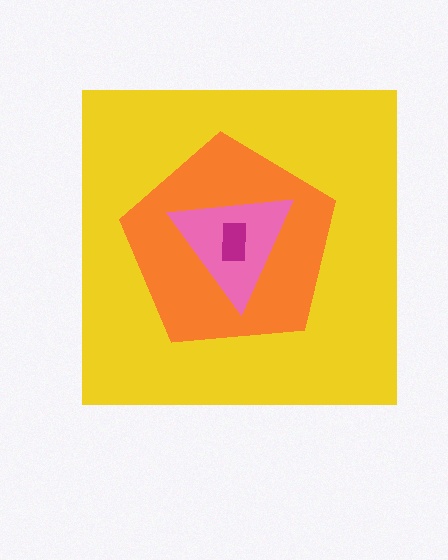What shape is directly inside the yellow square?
The orange pentagon.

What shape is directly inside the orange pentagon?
The pink triangle.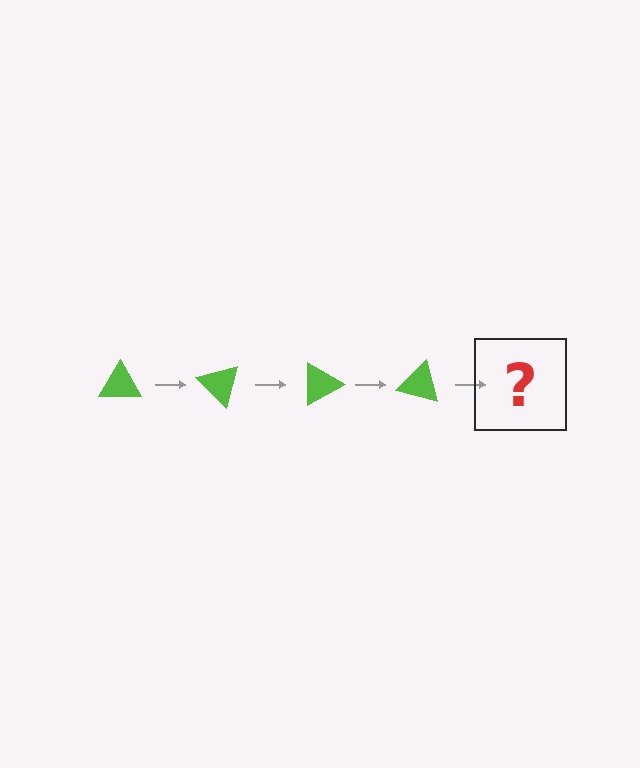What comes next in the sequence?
The next element should be a lime triangle rotated 180 degrees.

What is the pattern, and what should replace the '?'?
The pattern is that the triangle rotates 45 degrees each step. The '?' should be a lime triangle rotated 180 degrees.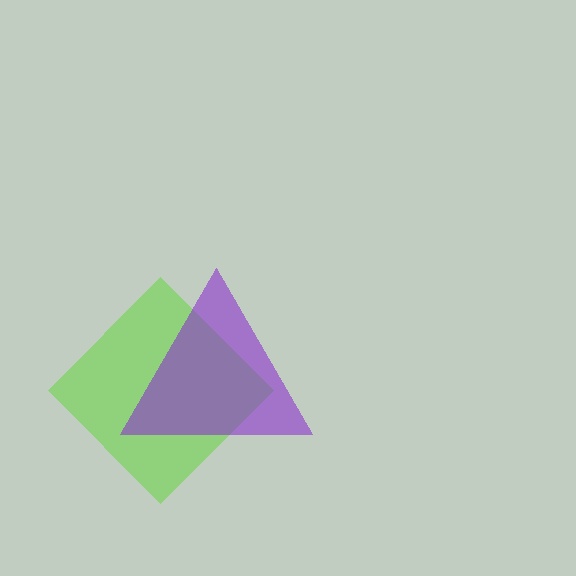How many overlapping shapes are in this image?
There are 2 overlapping shapes in the image.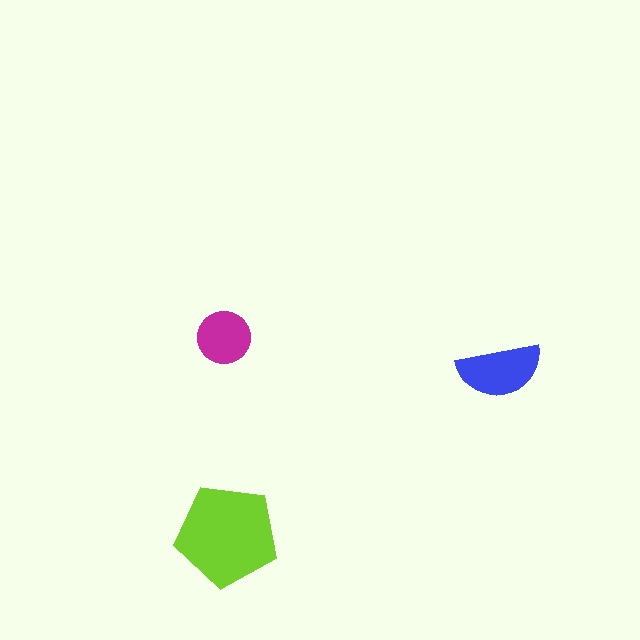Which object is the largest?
The lime pentagon.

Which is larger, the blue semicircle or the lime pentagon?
The lime pentagon.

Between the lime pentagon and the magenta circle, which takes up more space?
The lime pentagon.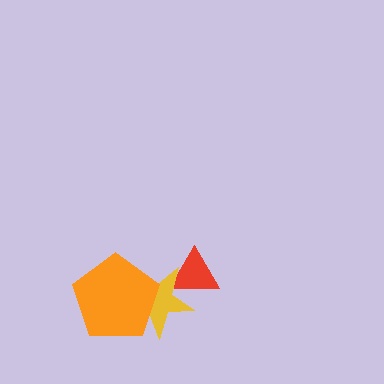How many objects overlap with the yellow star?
2 objects overlap with the yellow star.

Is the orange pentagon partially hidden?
No, no other shape covers it.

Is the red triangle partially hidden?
Yes, it is partially covered by another shape.